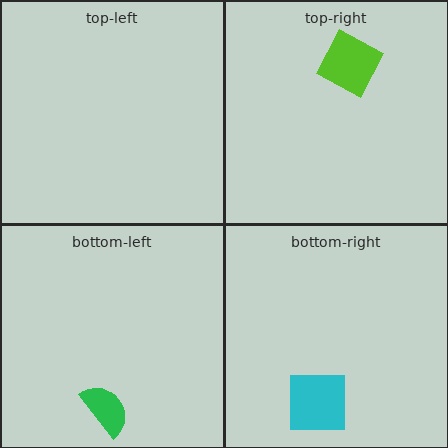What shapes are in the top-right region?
The lime diamond.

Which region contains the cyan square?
The bottom-right region.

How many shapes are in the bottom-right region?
1.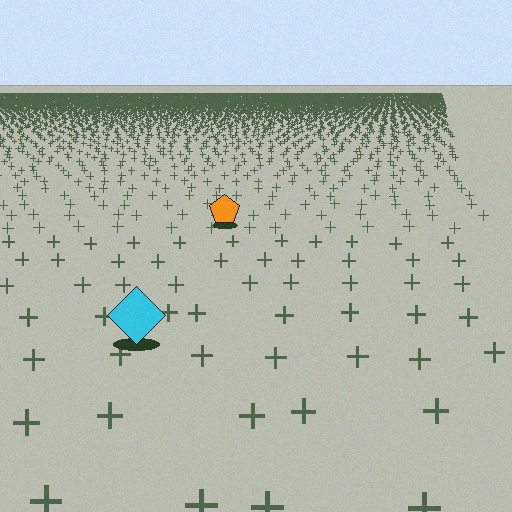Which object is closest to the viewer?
The cyan diamond is closest. The texture marks near it are larger and more spread out.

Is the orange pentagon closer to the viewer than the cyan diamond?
No. The cyan diamond is closer — you can tell from the texture gradient: the ground texture is coarser near it.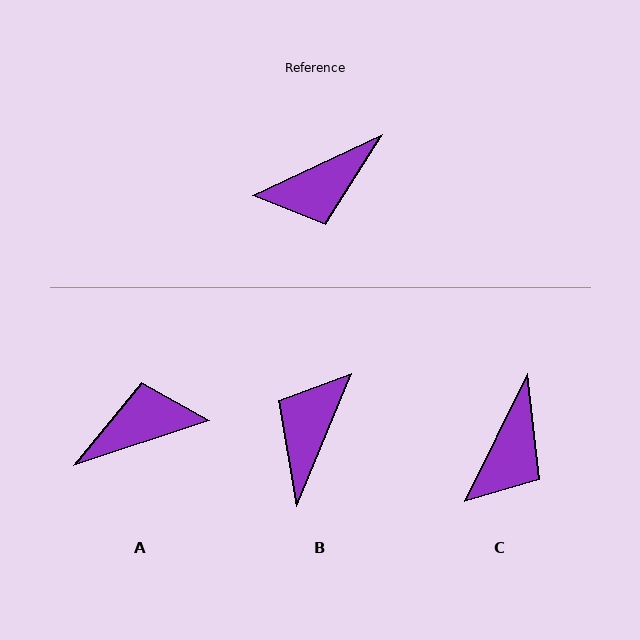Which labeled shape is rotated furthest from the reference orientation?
A, about 173 degrees away.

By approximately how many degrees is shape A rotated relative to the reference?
Approximately 173 degrees counter-clockwise.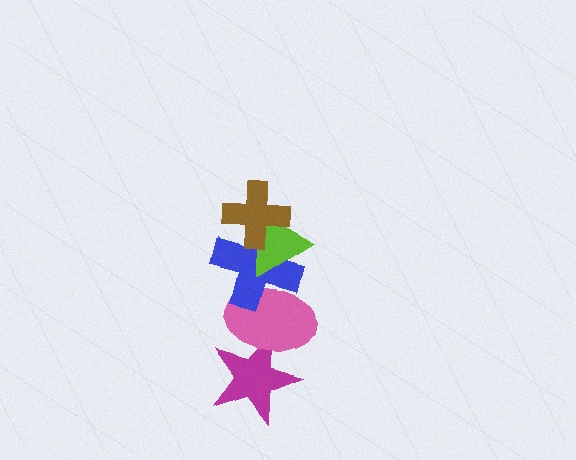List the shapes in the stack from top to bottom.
From top to bottom: the brown cross, the lime triangle, the blue cross, the pink ellipse, the magenta star.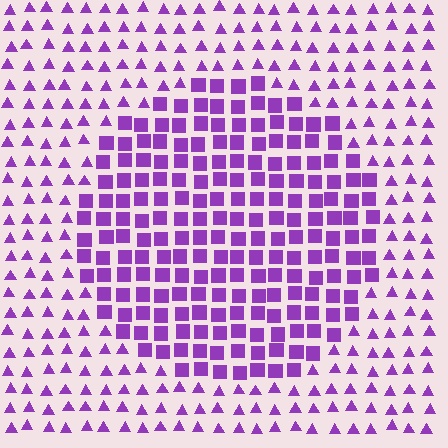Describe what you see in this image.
The image is filled with small purple elements arranged in a uniform grid. A circle-shaped region contains squares, while the surrounding area contains triangles. The boundary is defined purely by the change in element shape.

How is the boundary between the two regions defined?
The boundary is defined by a change in element shape: squares inside vs. triangles outside. All elements share the same color and spacing.